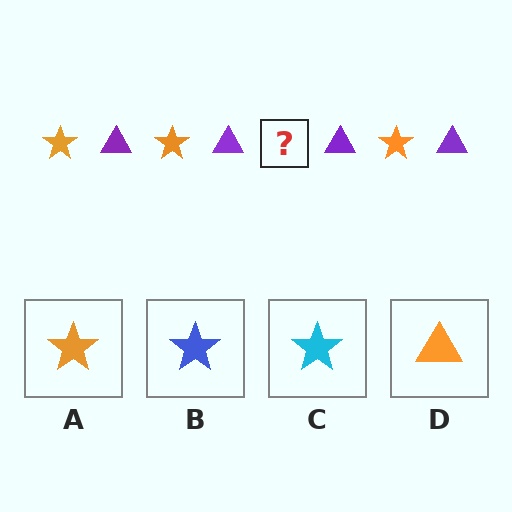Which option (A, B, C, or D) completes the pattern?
A.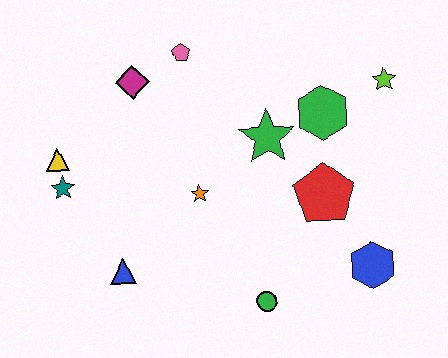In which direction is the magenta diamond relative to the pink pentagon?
The magenta diamond is to the left of the pink pentagon.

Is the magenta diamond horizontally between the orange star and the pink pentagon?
No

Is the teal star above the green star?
No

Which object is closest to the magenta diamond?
The pink pentagon is closest to the magenta diamond.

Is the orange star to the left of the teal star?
No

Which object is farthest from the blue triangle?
The lime star is farthest from the blue triangle.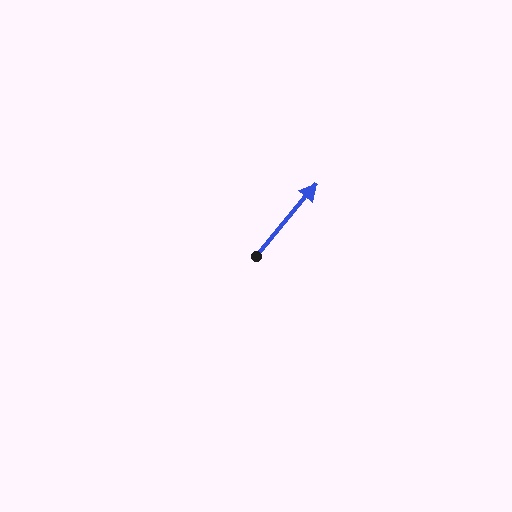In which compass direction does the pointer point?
Northeast.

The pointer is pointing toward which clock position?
Roughly 1 o'clock.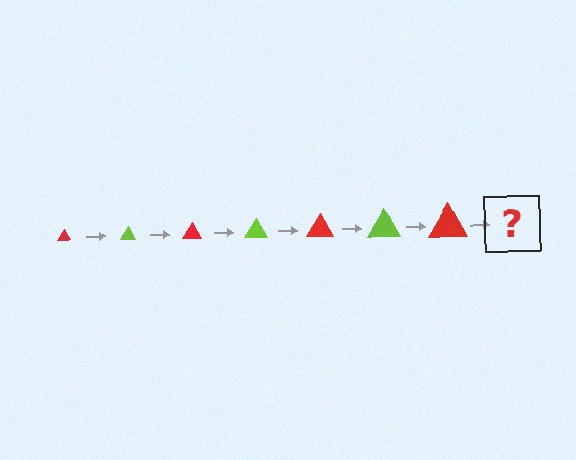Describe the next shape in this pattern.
It should be a lime triangle, larger than the previous one.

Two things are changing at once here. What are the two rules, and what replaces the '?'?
The two rules are that the triangle grows larger each step and the color cycles through red and lime. The '?' should be a lime triangle, larger than the previous one.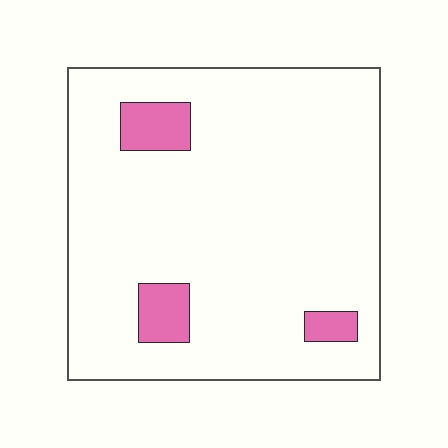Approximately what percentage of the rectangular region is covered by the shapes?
Approximately 10%.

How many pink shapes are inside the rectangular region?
3.